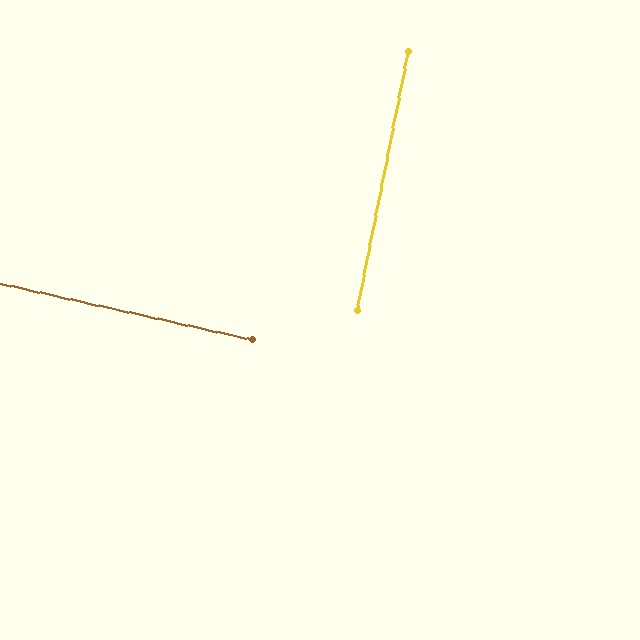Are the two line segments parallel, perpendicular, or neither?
Perpendicular — they meet at approximately 89°.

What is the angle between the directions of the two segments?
Approximately 89 degrees.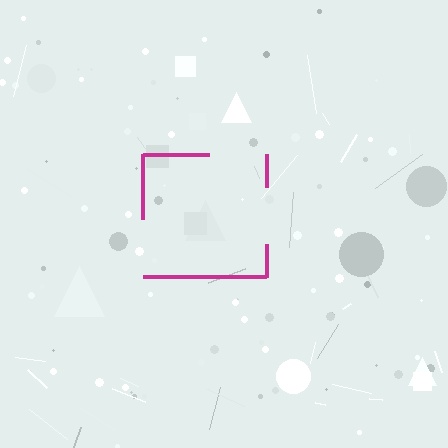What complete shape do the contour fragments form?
The contour fragments form a square.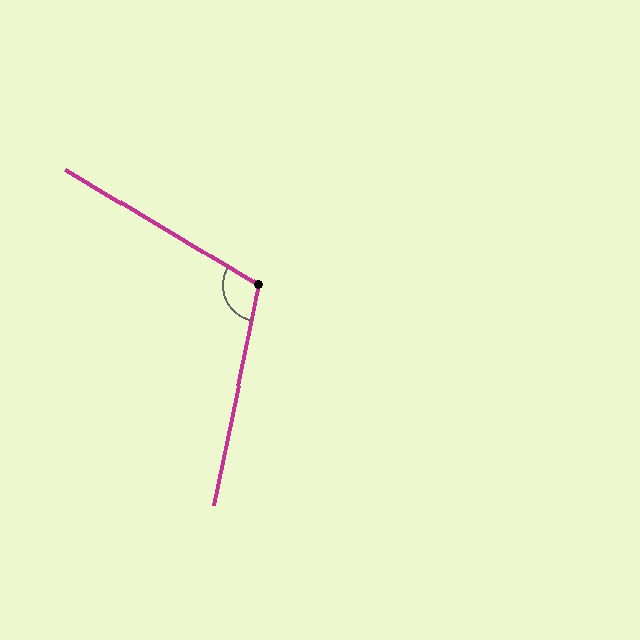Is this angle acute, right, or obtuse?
It is obtuse.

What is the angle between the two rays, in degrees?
Approximately 109 degrees.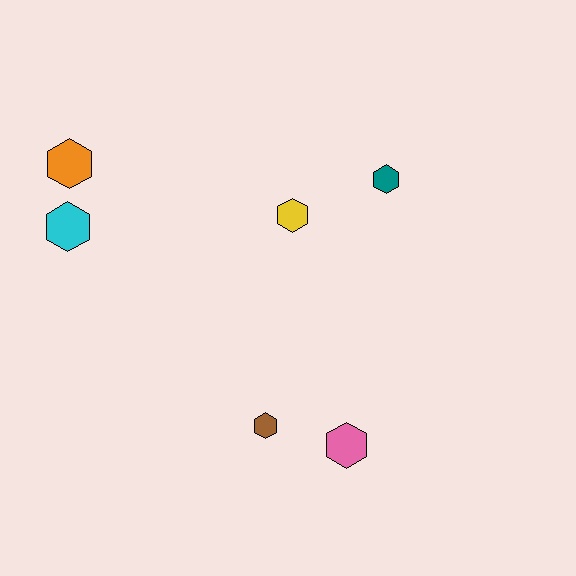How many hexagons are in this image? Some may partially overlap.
There are 6 hexagons.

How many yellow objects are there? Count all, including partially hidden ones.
There is 1 yellow object.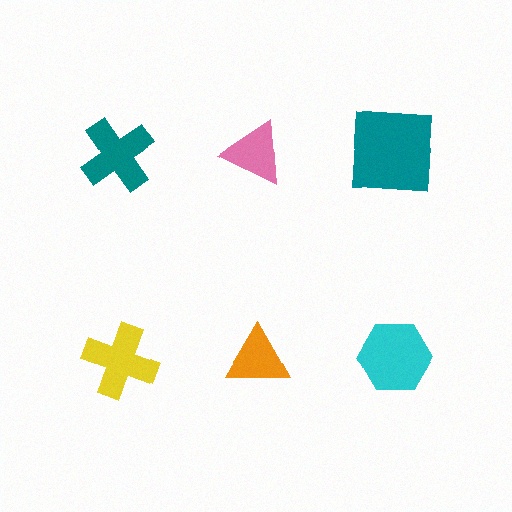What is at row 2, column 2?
An orange triangle.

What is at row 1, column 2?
A pink triangle.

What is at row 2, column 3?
A cyan hexagon.